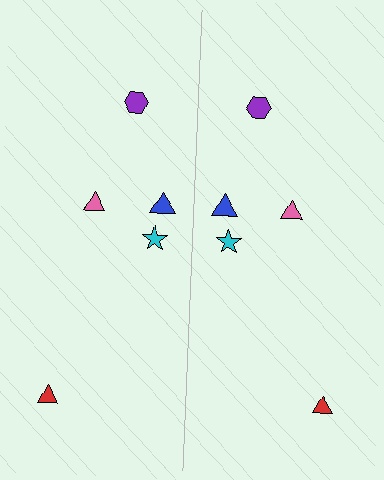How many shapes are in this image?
There are 10 shapes in this image.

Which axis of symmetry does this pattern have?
The pattern has a vertical axis of symmetry running through the center of the image.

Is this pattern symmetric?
Yes, this pattern has bilateral (reflection) symmetry.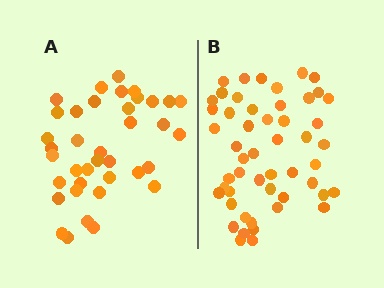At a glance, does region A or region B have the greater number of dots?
Region B (the right region) has more dots.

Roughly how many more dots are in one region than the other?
Region B has approximately 15 more dots than region A.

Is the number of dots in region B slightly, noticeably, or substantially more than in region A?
Region B has noticeably more, but not dramatically so. The ratio is roughly 1.3 to 1.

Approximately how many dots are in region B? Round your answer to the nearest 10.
About 50 dots. (The exact count is 51, which rounds to 50.)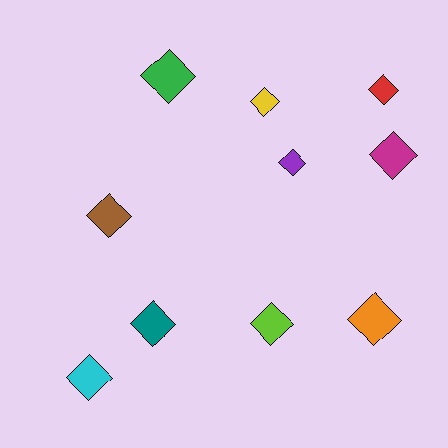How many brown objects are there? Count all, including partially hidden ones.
There is 1 brown object.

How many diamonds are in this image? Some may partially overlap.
There are 10 diamonds.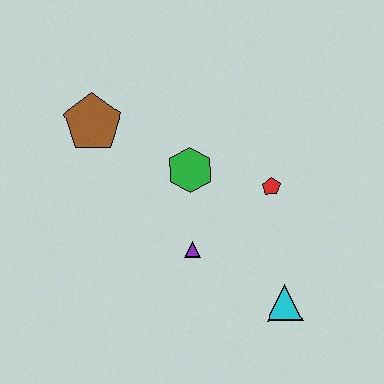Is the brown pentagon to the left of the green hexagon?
Yes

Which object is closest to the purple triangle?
The green hexagon is closest to the purple triangle.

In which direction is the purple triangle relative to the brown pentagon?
The purple triangle is below the brown pentagon.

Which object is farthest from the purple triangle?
The brown pentagon is farthest from the purple triangle.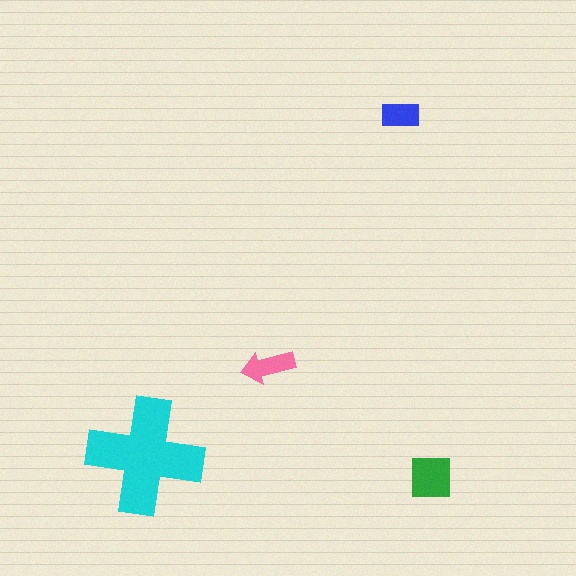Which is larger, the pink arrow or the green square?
The green square.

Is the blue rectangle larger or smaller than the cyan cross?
Smaller.